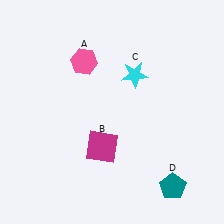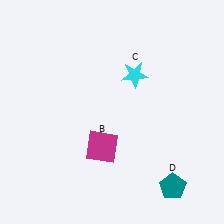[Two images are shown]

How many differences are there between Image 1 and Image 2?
There is 1 difference between the two images.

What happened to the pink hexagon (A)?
The pink hexagon (A) was removed in Image 2. It was in the top-left area of Image 1.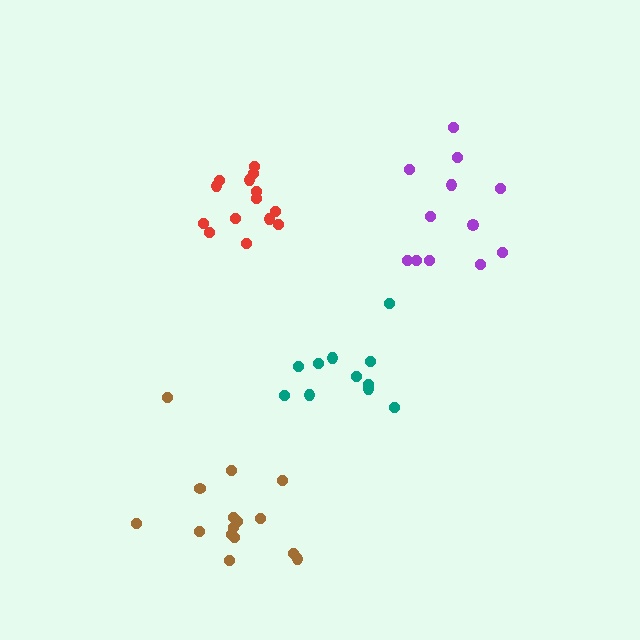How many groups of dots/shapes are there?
There are 4 groups.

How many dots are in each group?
Group 1: 14 dots, Group 2: 15 dots, Group 3: 11 dots, Group 4: 12 dots (52 total).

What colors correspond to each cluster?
The clusters are colored: red, brown, teal, purple.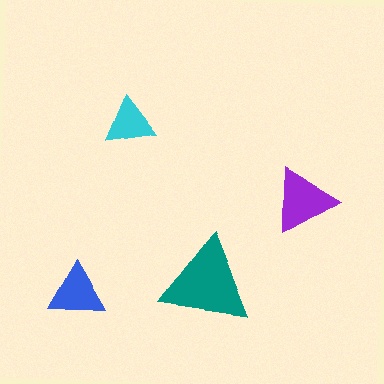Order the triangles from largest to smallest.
the teal one, the purple one, the blue one, the cyan one.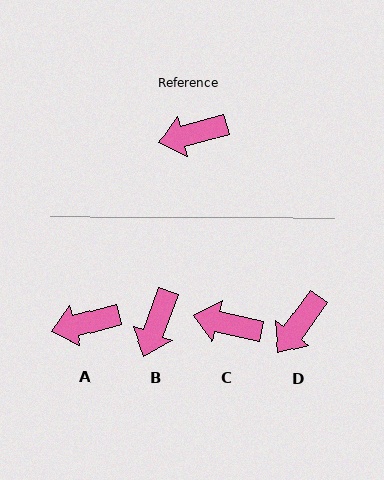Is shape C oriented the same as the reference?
No, it is off by about 28 degrees.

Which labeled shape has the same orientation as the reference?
A.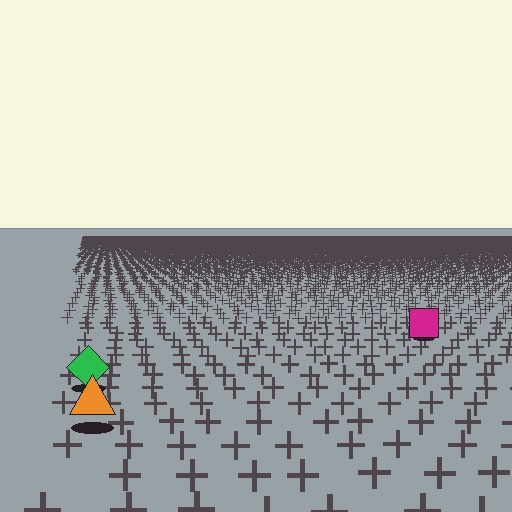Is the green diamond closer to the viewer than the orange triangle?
No. The orange triangle is closer — you can tell from the texture gradient: the ground texture is coarser near it.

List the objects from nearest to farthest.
From nearest to farthest: the orange triangle, the green diamond, the magenta square.